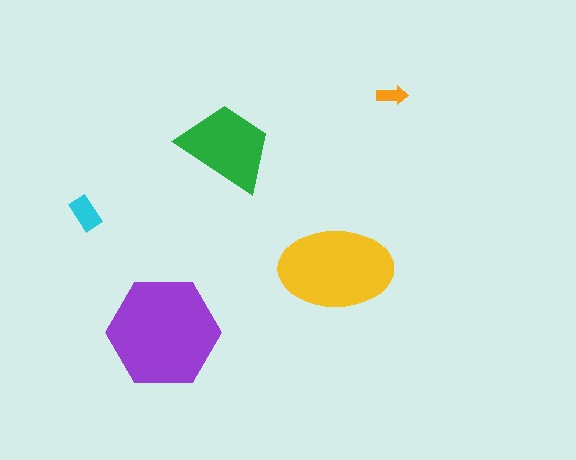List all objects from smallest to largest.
The orange arrow, the cyan rectangle, the green trapezoid, the yellow ellipse, the purple hexagon.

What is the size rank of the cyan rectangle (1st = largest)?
4th.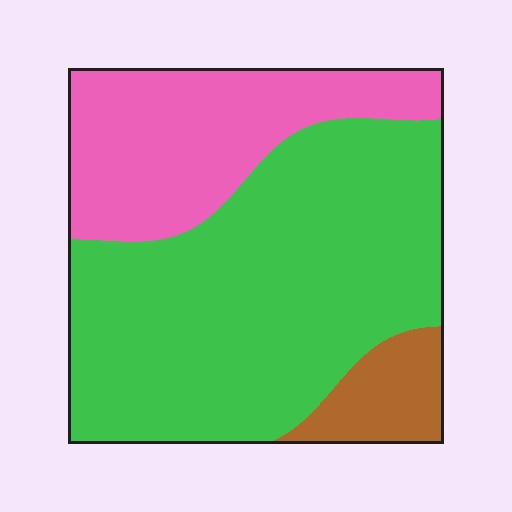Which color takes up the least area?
Brown, at roughly 10%.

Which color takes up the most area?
Green, at roughly 60%.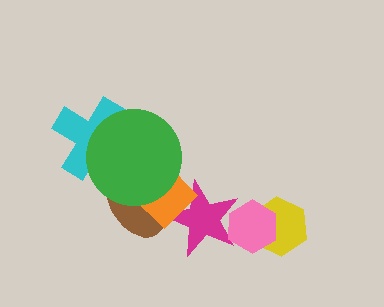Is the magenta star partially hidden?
Yes, it is partially covered by another shape.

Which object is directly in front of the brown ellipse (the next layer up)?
The magenta star is directly in front of the brown ellipse.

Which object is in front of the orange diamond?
The green circle is in front of the orange diamond.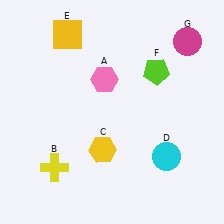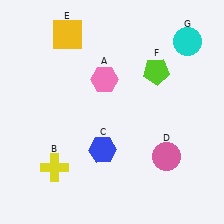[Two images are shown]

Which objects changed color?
C changed from yellow to blue. D changed from cyan to pink. G changed from magenta to cyan.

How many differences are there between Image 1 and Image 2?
There are 3 differences between the two images.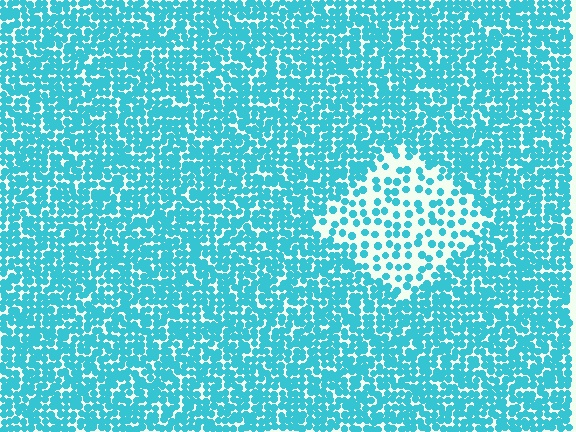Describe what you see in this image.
The image contains small cyan elements arranged at two different densities. A diamond-shaped region is visible where the elements are less densely packed than the surrounding area.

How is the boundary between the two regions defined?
The boundary is defined by a change in element density (approximately 2.4x ratio). All elements are the same color, size, and shape.